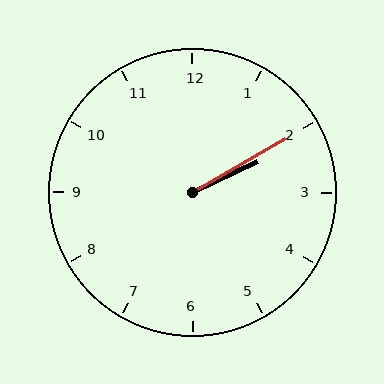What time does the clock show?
2:10.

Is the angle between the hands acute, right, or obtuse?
It is acute.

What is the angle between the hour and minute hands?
Approximately 5 degrees.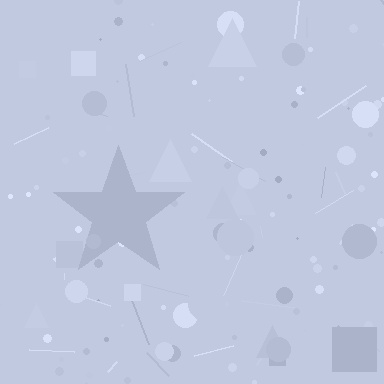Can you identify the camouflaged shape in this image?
The camouflaged shape is a star.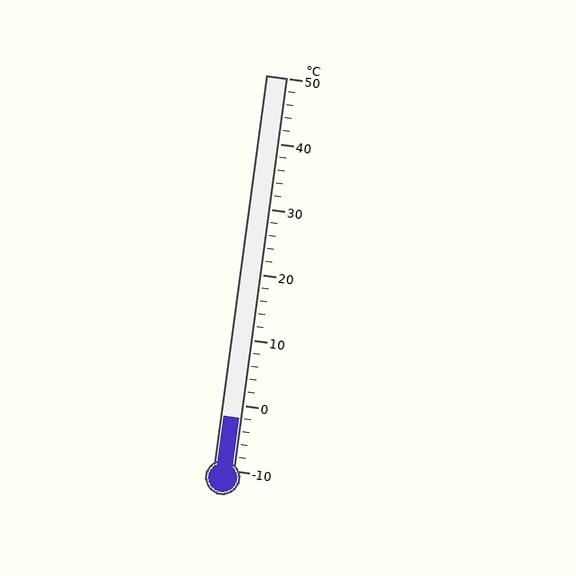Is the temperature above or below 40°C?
The temperature is below 40°C.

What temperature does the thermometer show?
The thermometer shows approximately -2°C.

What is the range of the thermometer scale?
The thermometer scale ranges from -10°C to 50°C.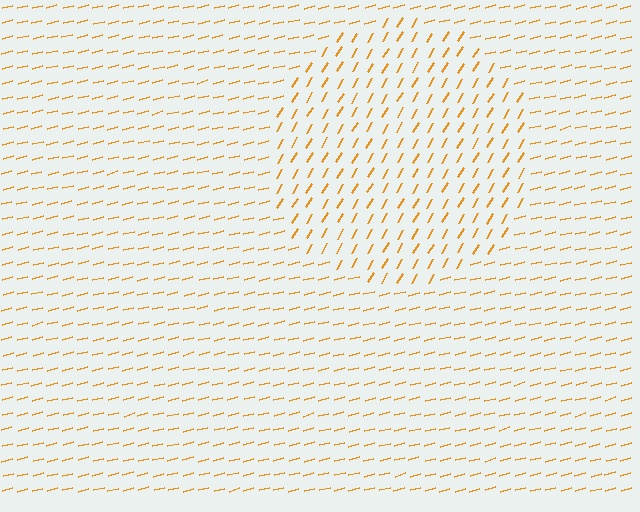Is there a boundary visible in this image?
Yes, there is a texture boundary formed by a change in line orientation.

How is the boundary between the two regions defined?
The boundary is defined purely by a change in line orientation (approximately 45 degrees difference). All lines are the same color and thickness.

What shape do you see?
I see a circle.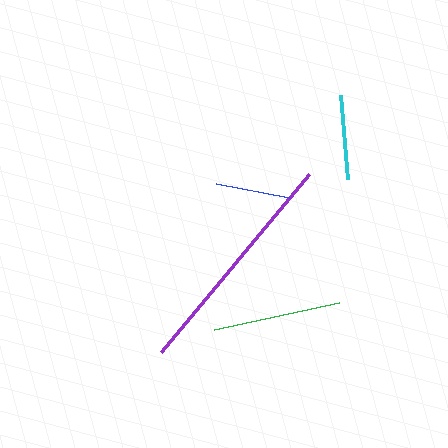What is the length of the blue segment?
The blue segment is approximately 75 pixels long.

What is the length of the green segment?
The green segment is approximately 127 pixels long.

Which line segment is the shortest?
The blue line is the shortest at approximately 75 pixels.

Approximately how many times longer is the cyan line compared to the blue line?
The cyan line is approximately 1.1 times the length of the blue line.